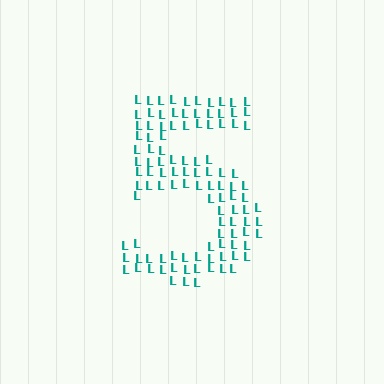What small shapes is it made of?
It is made of small letter L's.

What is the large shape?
The large shape is the digit 5.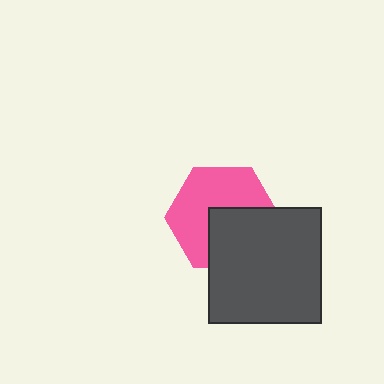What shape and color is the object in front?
The object in front is a dark gray rectangle.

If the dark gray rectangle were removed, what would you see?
You would see the complete pink hexagon.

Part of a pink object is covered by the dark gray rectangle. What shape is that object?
It is a hexagon.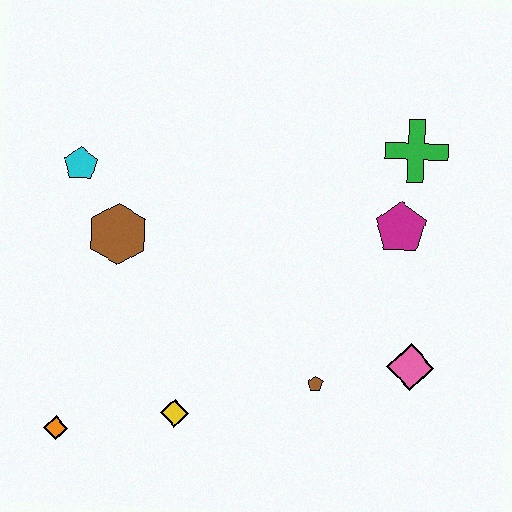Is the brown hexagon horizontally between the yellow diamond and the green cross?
No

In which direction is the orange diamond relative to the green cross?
The orange diamond is to the left of the green cross.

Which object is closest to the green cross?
The magenta pentagon is closest to the green cross.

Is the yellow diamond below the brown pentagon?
Yes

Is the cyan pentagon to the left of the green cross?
Yes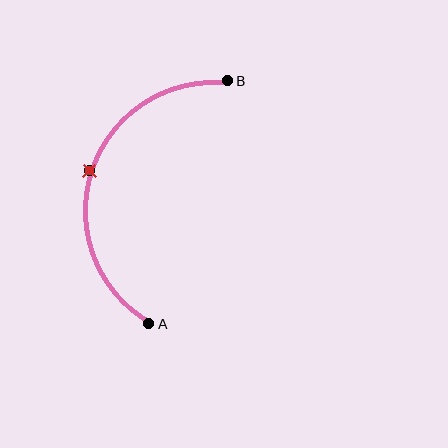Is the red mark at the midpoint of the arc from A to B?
Yes. The red mark lies on the arc at equal arc-length from both A and B — it is the arc midpoint.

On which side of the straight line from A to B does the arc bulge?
The arc bulges to the left of the straight line connecting A and B.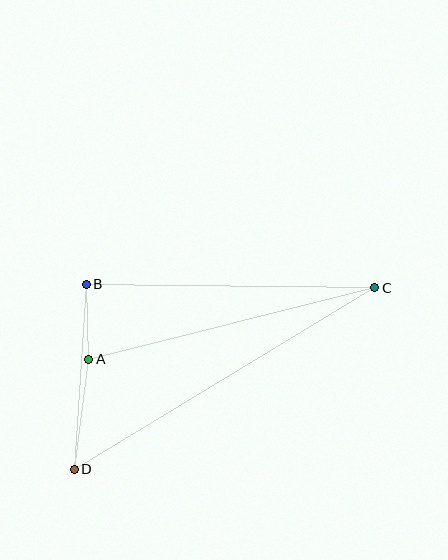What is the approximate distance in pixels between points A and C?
The distance between A and C is approximately 295 pixels.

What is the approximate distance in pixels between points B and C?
The distance between B and C is approximately 288 pixels.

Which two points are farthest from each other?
Points C and D are farthest from each other.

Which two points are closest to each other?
Points A and B are closest to each other.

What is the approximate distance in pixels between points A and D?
The distance between A and D is approximately 111 pixels.